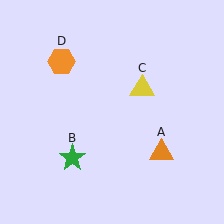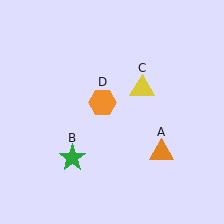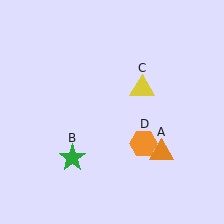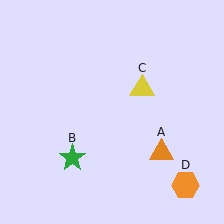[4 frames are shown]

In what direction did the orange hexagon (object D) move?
The orange hexagon (object D) moved down and to the right.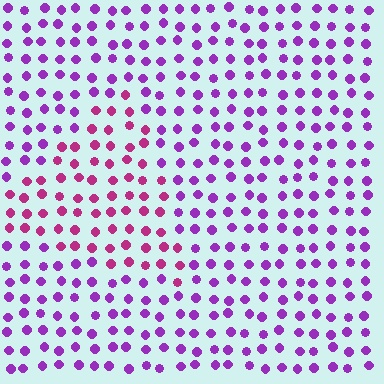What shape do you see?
I see a triangle.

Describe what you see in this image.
The image is filled with small purple elements in a uniform arrangement. A triangle-shaped region is visible where the elements are tinted to a slightly different hue, forming a subtle color boundary.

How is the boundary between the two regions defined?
The boundary is defined purely by a slight shift in hue (about 38 degrees). Spacing, size, and orientation are identical on both sides.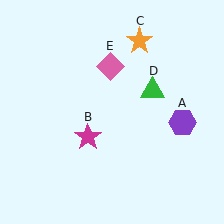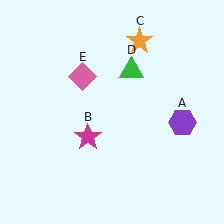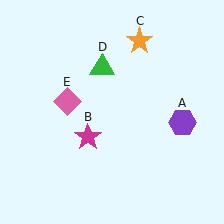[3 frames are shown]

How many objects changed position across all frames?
2 objects changed position: green triangle (object D), pink diamond (object E).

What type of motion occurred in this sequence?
The green triangle (object D), pink diamond (object E) rotated counterclockwise around the center of the scene.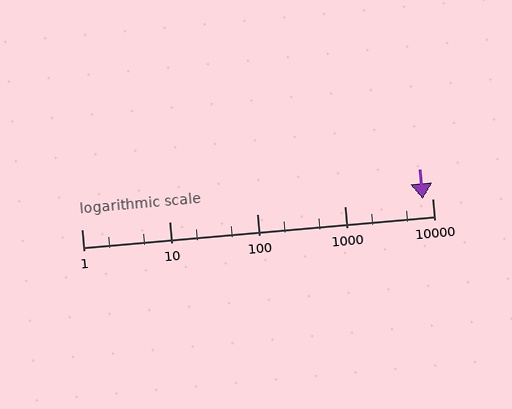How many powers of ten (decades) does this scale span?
The scale spans 4 decades, from 1 to 10000.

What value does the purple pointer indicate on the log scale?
The pointer indicates approximately 7700.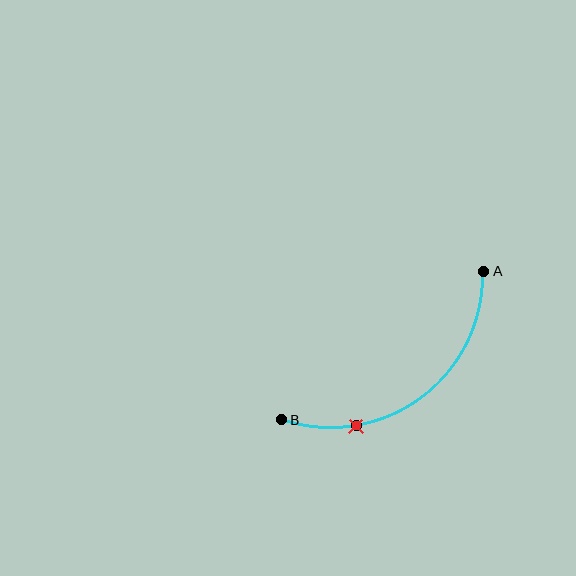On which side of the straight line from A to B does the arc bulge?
The arc bulges below and to the right of the straight line connecting A and B.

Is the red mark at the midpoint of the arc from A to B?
No. The red mark lies on the arc but is closer to endpoint B. The arc midpoint would be at the point on the curve equidistant along the arc from both A and B.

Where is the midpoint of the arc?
The arc midpoint is the point on the curve farthest from the straight line joining A and B. It sits below and to the right of that line.